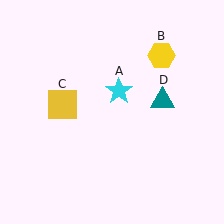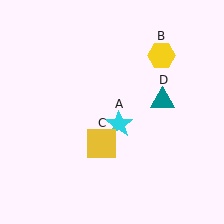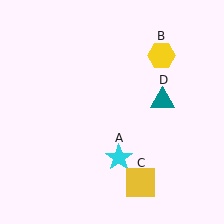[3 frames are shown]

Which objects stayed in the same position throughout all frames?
Yellow hexagon (object B) and teal triangle (object D) remained stationary.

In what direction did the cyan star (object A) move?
The cyan star (object A) moved down.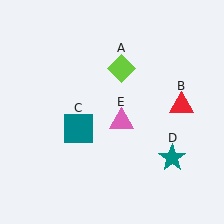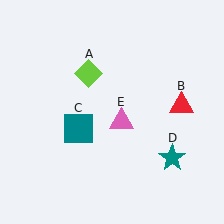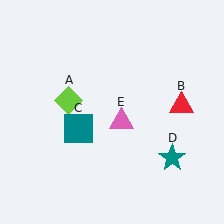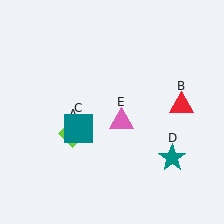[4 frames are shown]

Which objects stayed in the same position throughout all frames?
Red triangle (object B) and teal square (object C) and teal star (object D) and pink triangle (object E) remained stationary.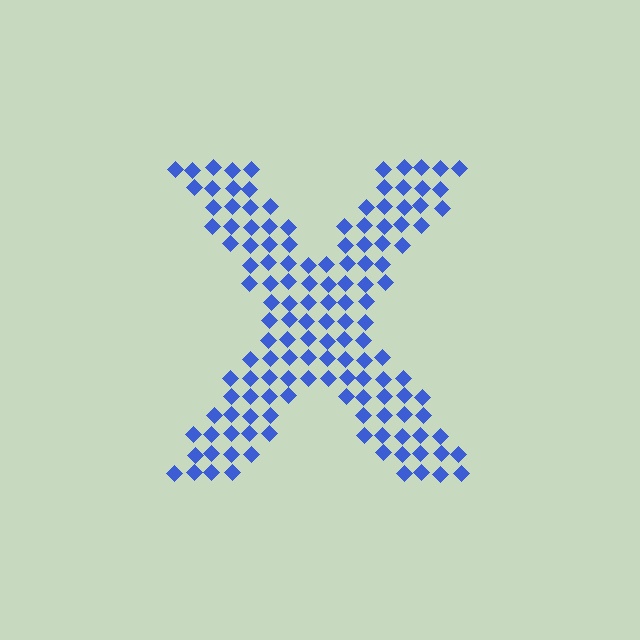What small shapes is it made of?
It is made of small diamonds.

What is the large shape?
The large shape is the letter X.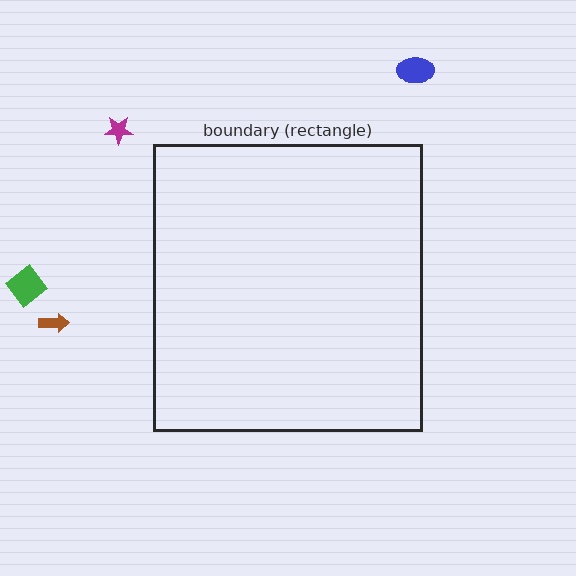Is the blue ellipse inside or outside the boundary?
Outside.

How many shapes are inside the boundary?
0 inside, 4 outside.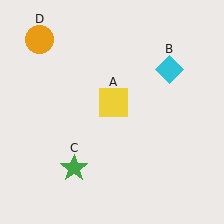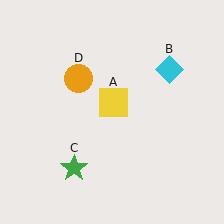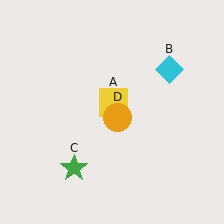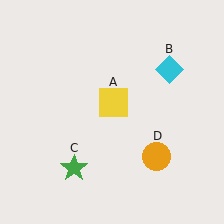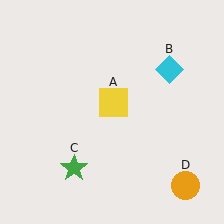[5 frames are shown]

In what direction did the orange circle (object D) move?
The orange circle (object D) moved down and to the right.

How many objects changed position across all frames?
1 object changed position: orange circle (object D).